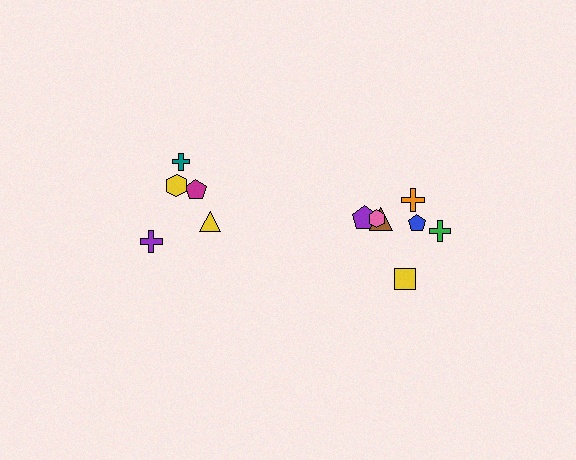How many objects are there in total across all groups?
There are 12 objects.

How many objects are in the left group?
There are 5 objects.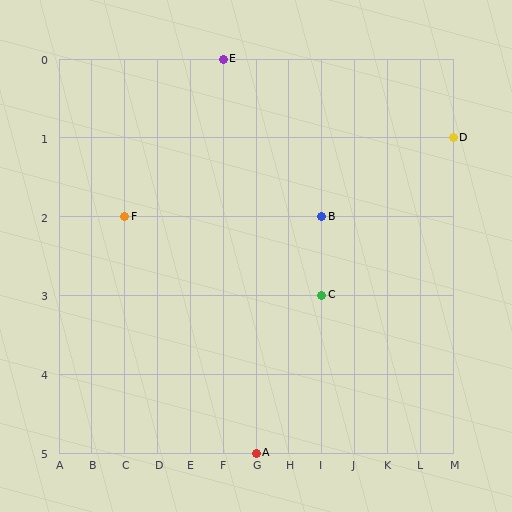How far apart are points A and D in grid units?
Points A and D are 6 columns and 4 rows apart (about 7.2 grid units diagonally).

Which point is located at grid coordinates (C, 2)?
Point F is at (C, 2).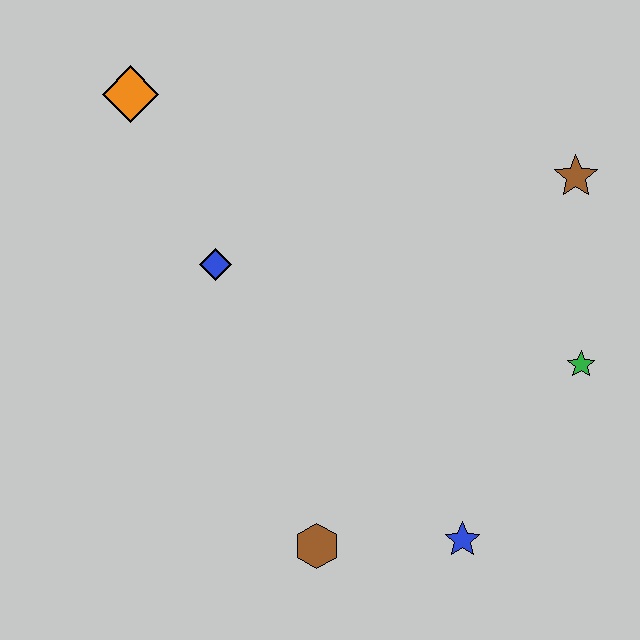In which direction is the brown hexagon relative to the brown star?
The brown hexagon is below the brown star.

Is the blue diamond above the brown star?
No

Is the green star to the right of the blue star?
Yes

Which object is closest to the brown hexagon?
The blue star is closest to the brown hexagon.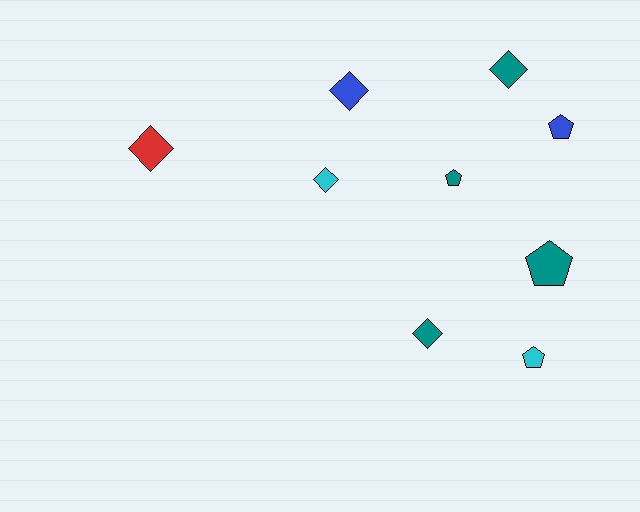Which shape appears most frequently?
Diamond, with 5 objects.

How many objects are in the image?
There are 9 objects.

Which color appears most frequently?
Teal, with 4 objects.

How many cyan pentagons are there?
There is 1 cyan pentagon.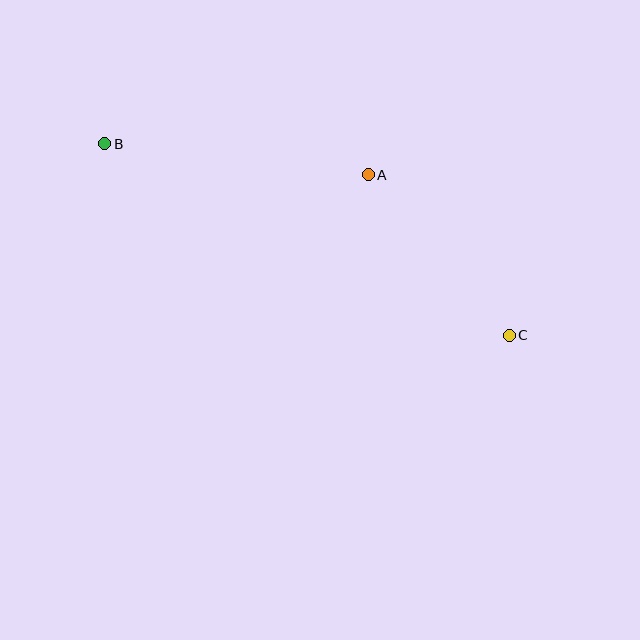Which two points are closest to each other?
Points A and C are closest to each other.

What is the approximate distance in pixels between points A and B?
The distance between A and B is approximately 266 pixels.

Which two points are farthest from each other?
Points B and C are farthest from each other.